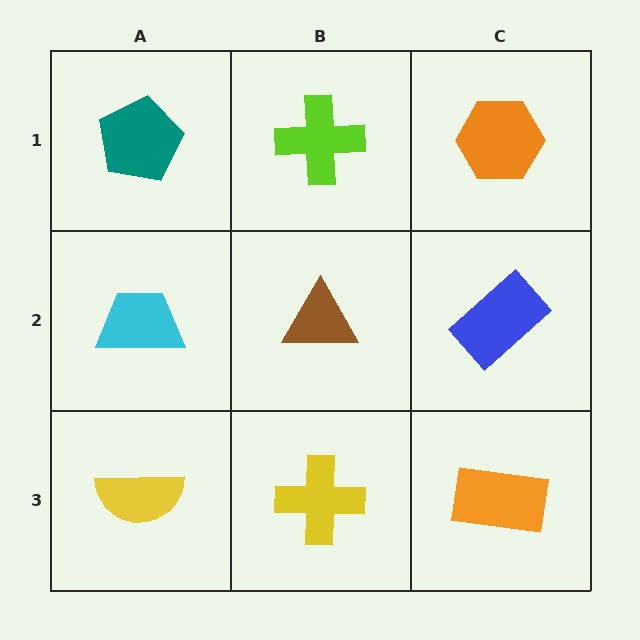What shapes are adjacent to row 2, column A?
A teal pentagon (row 1, column A), a yellow semicircle (row 3, column A), a brown triangle (row 2, column B).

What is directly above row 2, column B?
A lime cross.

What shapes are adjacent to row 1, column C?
A blue rectangle (row 2, column C), a lime cross (row 1, column B).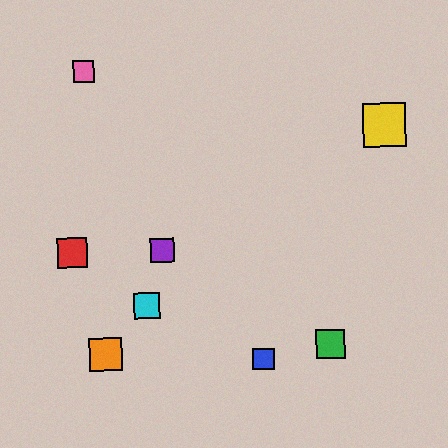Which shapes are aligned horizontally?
The red square, the purple square are aligned horizontally.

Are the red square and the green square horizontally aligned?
No, the red square is at y≈253 and the green square is at y≈344.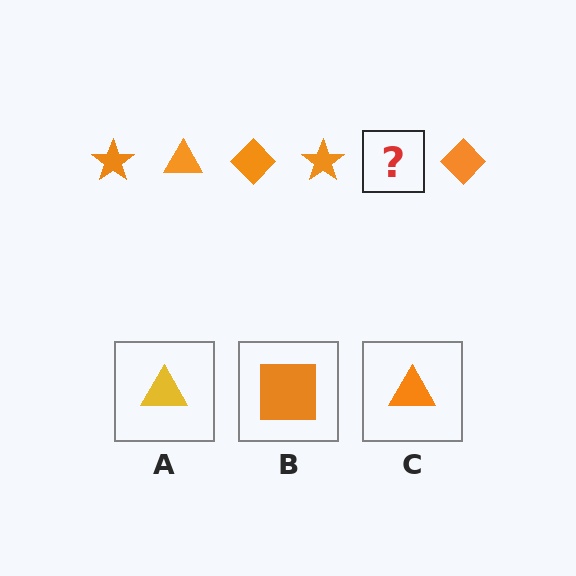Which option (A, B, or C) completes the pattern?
C.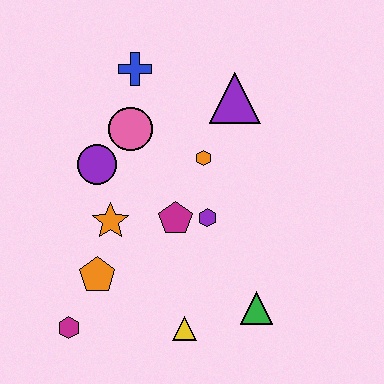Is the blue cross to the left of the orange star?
No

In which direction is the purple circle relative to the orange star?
The purple circle is above the orange star.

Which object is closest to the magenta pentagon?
The purple hexagon is closest to the magenta pentagon.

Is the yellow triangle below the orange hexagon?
Yes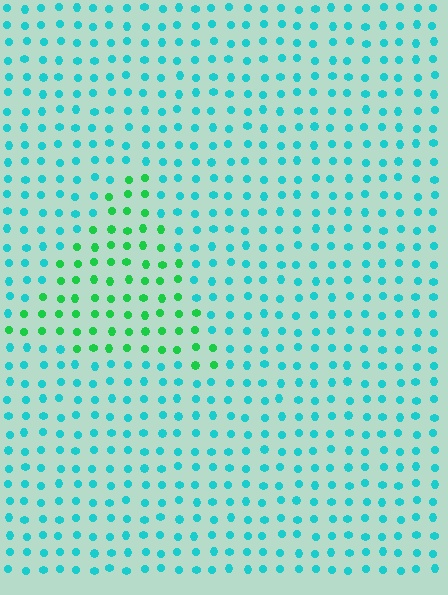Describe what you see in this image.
The image is filled with small cyan elements in a uniform arrangement. A triangle-shaped region is visible where the elements are tinted to a slightly different hue, forming a subtle color boundary.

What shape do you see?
I see a triangle.